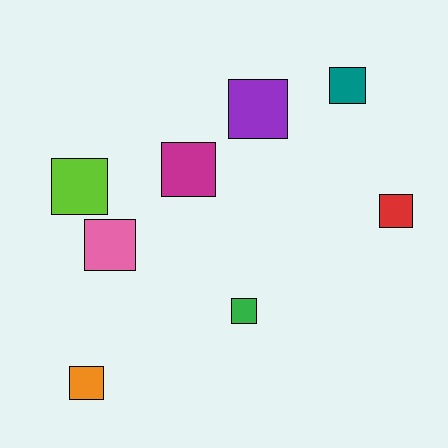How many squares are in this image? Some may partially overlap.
There are 8 squares.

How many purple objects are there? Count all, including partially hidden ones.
There is 1 purple object.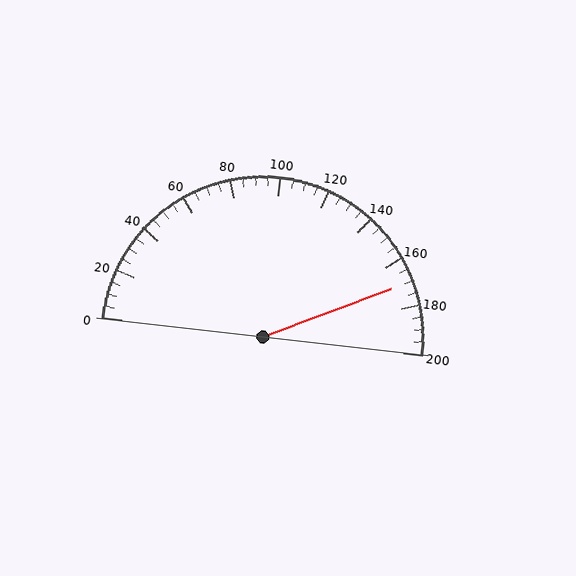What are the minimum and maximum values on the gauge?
The gauge ranges from 0 to 200.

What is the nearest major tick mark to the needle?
The nearest major tick mark is 160.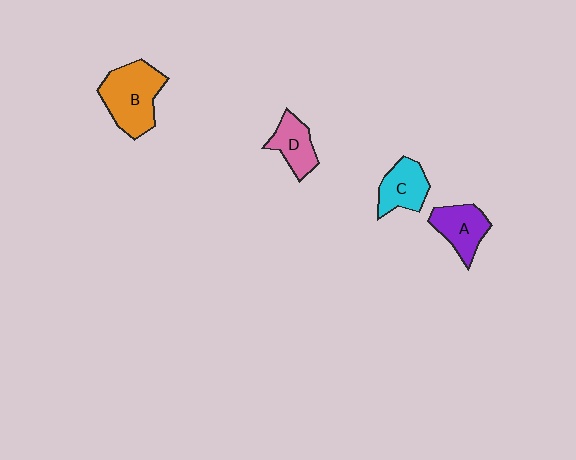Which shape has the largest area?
Shape B (orange).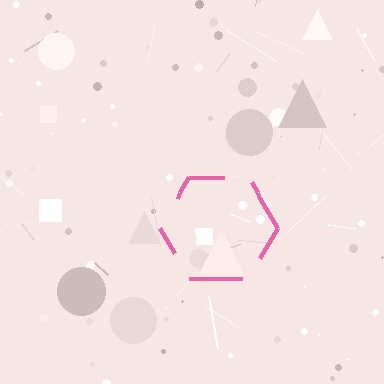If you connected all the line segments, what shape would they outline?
They would outline a hexagon.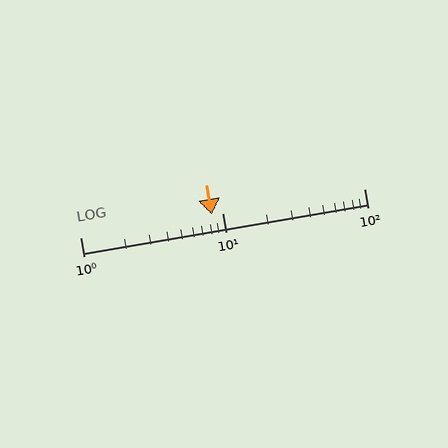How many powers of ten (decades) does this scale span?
The scale spans 2 decades, from 1 to 100.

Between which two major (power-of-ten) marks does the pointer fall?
The pointer is between 1 and 10.